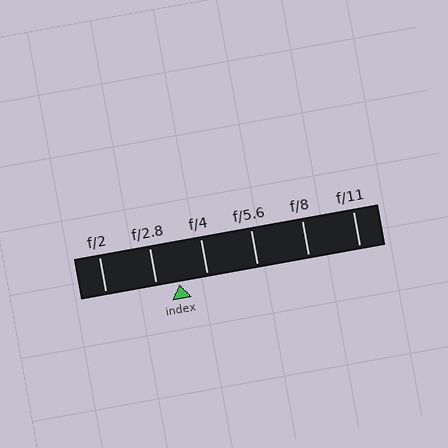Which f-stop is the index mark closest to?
The index mark is closest to f/2.8.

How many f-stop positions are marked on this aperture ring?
There are 6 f-stop positions marked.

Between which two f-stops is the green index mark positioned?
The index mark is between f/2.8 and f/4.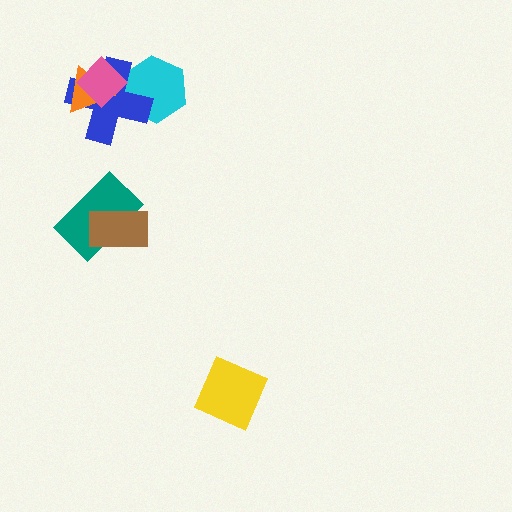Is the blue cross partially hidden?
Yes, it is partially covered by another shape.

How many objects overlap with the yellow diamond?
0 objects overlap with the yellow diamond.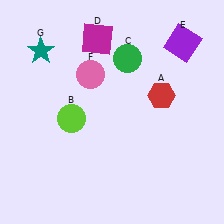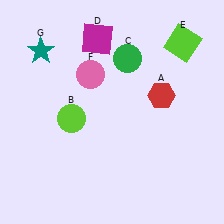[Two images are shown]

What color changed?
The square (E) changed from purple in Image 1 to lime in Image 2.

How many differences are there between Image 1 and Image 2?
There is 1 difference between the two images.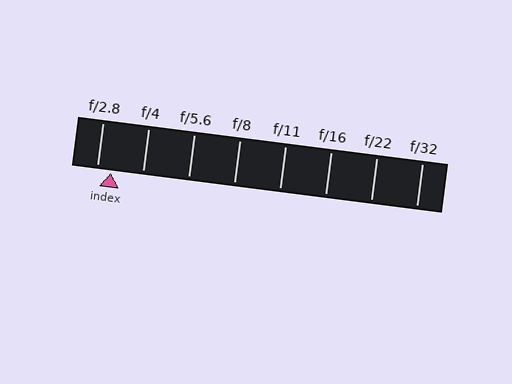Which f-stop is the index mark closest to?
The index mark is closest to f/2.8.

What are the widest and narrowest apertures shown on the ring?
The widest aperture shown is f/2.8 and the narrowest is f/32.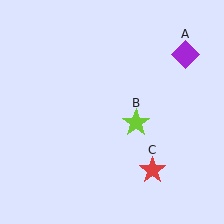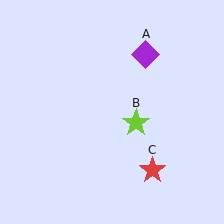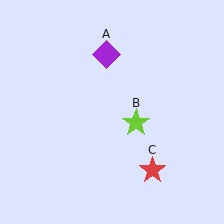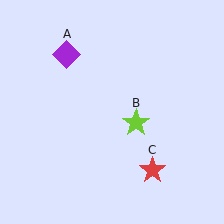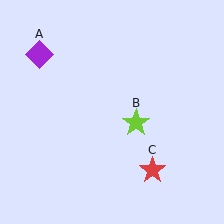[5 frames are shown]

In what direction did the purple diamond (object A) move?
The purple diamond (object A) moved left.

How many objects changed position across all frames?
1 object changed position: purple diamond (object A).